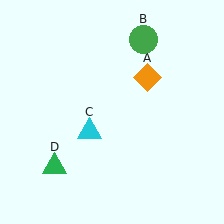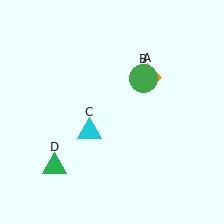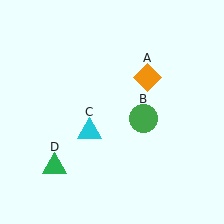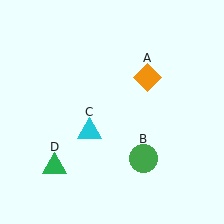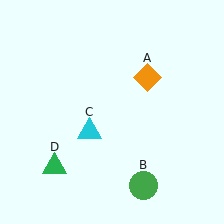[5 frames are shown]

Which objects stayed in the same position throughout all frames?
Orange diamond (object A) and cyan triangle (object C) and green triangle (object D) remained stationary.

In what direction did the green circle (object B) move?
The green circle (object B) moved down.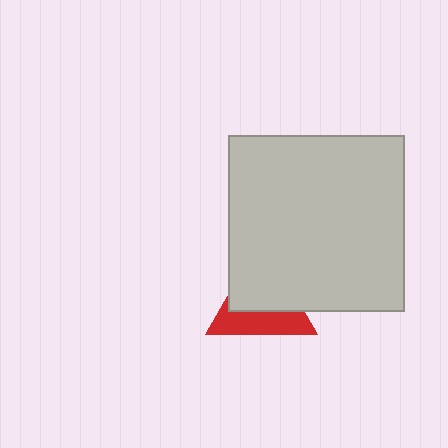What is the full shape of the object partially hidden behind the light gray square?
The partially hidden object is a red triangle.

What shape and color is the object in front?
The object in front is a light gray square.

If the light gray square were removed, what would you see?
You would see the complete red triangle.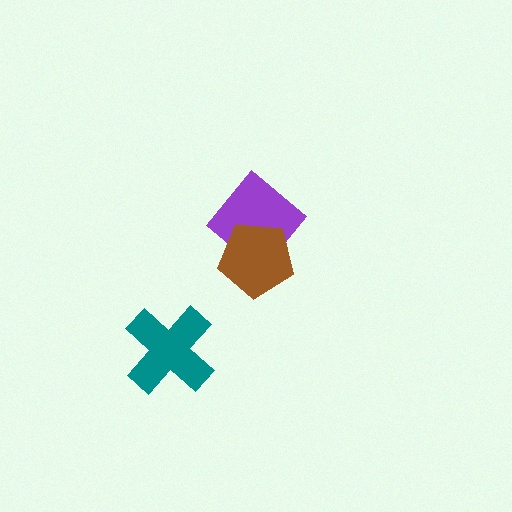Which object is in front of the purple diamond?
The brown pentagon is in front of the purple diamond.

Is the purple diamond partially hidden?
Yes, it is partially covered by another shape.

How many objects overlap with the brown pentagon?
1 object overlaps with the brown pentagon.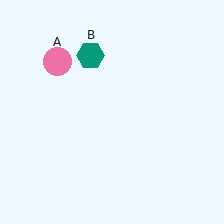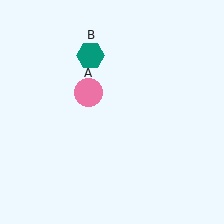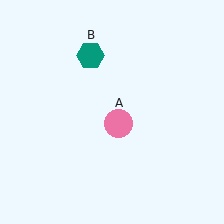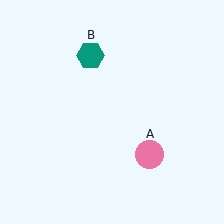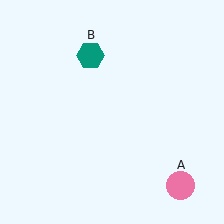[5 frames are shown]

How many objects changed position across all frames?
1 object changed position: pink circle (object A).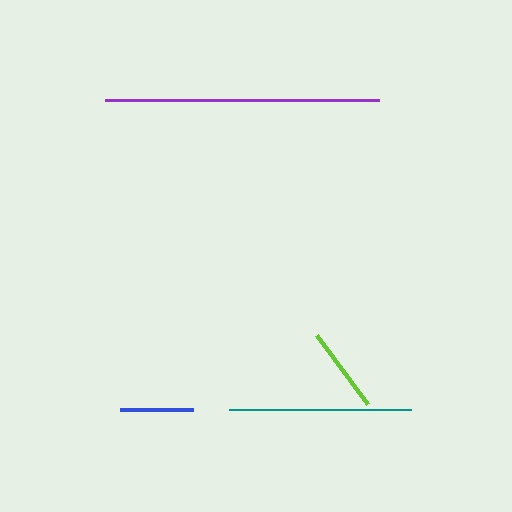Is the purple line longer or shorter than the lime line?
The purple line is longer than the lime line.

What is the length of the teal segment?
The teal segment is approximately 182 pixels long.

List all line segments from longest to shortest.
From longest to shortest: purple, teal, lime, blue.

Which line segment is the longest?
The purple line is the longest at approximately 273 pixels.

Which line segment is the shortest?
The blue line is the shortest at approximately 72 pixels.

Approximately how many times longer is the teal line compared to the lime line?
The teal line is approximately 2.1 times the length of the lime line.